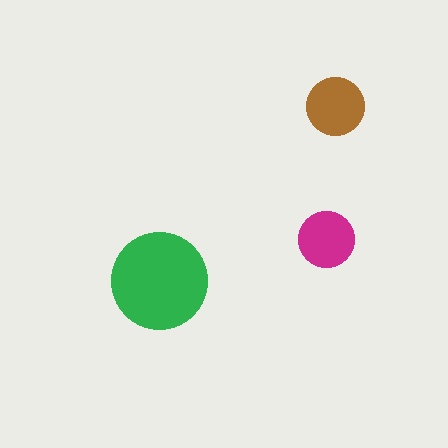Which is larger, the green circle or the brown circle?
The green one.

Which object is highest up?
The brown circle is topmost.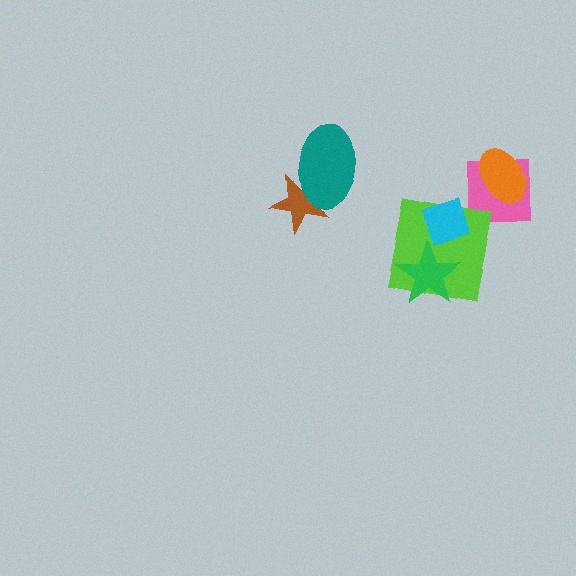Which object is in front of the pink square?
The orange ellipse is in front of the pink square.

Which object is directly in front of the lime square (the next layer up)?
The cyan diamond is directly in front of the lime square.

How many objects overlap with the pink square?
1 object overlaps with the pink square.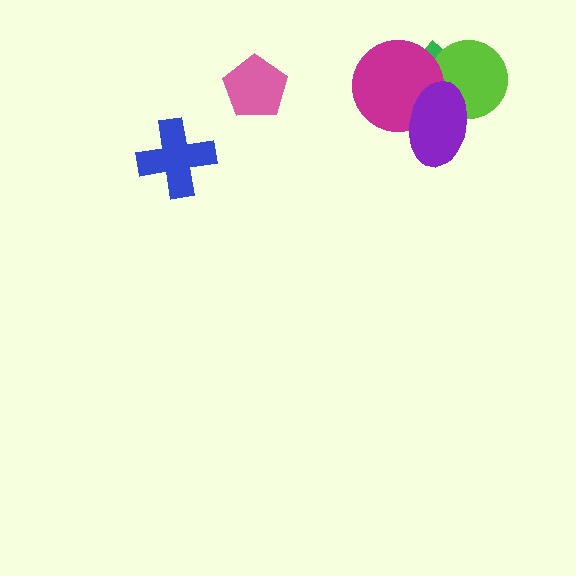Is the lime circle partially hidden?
Yes, it is partially covered by another shape.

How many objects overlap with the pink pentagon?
0 objects overlap with the pink pentagon.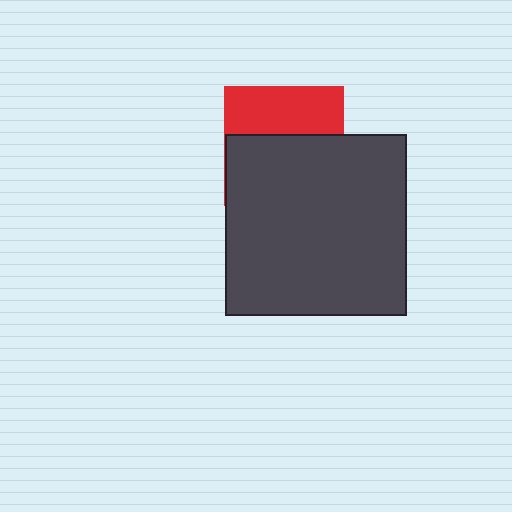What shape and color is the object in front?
The object in front is a dark gray square.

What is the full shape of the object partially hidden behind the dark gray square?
The partially hidden object is a red square.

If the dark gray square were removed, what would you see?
You would see the complete red square.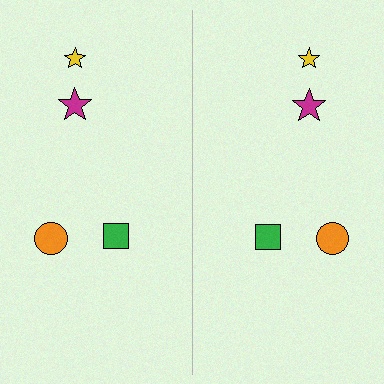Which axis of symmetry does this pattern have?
The pattern has a vertical axis of symmetry running through the center of the image.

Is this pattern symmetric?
Yes, this pattern has bilateral (reflection) symmetry.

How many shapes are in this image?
There are 8 shapes in this image.